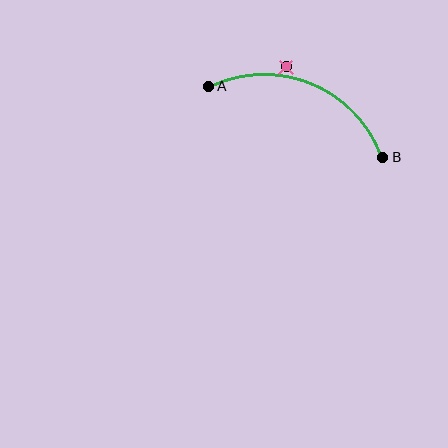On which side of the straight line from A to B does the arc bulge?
The arc bulges above the straight line connecting A and B.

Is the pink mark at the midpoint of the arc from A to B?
No — the pink mark does not lie on the arc at all. It sits slightly outside the curve.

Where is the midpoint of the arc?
The arc midpoint is the point on the curve farthest from the straight line joining A and B. It sits above that line.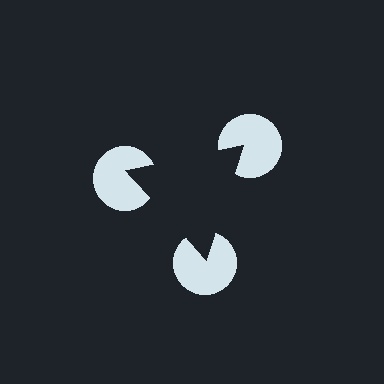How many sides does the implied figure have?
3 sides.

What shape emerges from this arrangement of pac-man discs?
An illusory triangle — its edges are inferred from the aligned wedge cuts in the pac-man discs, not physically drawn.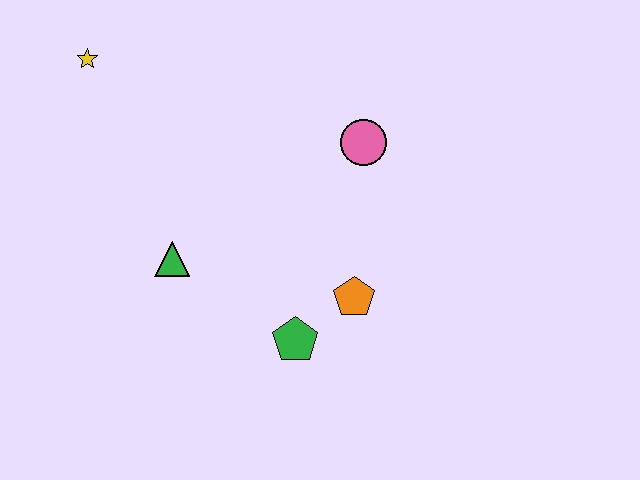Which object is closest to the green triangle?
The green pentagon is closest to the green triangle.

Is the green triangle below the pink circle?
Yes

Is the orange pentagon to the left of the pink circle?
Yes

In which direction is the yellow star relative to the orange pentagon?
The yellow star is to the left of the orange pentagon.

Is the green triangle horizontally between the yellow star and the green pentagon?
Yes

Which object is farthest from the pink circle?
The yellow star is farthest from the pink circle.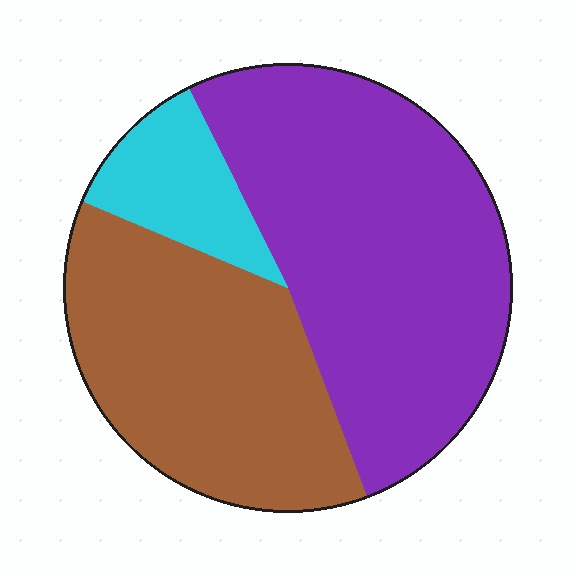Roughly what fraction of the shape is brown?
Brown covers around 35% of the shape.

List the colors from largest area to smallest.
From largest to smallest: purple, brown, cyan.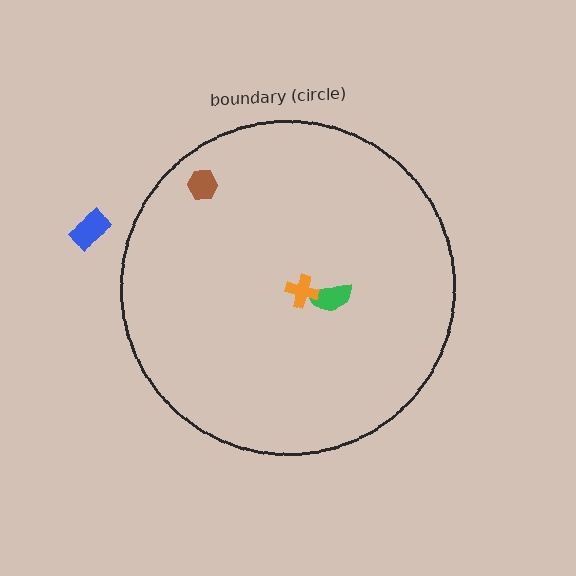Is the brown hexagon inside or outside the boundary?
Inside.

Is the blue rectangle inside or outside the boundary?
Outside.